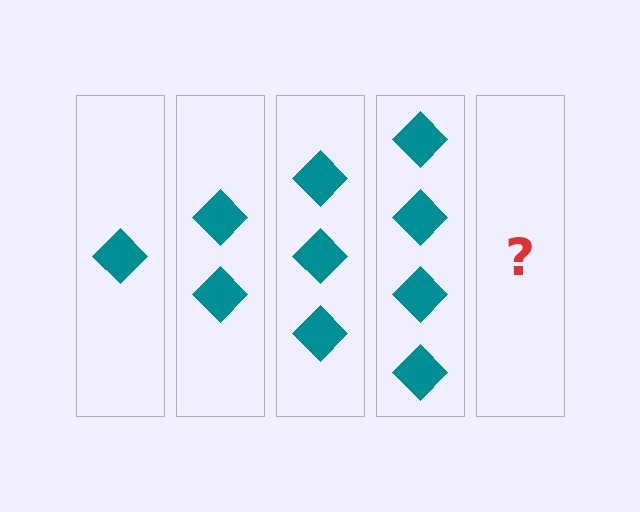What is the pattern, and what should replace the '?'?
The pattern is that each step adds one more diamond. The '?' should be 5 diamonds.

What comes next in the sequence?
The next element should be 5 diamonds.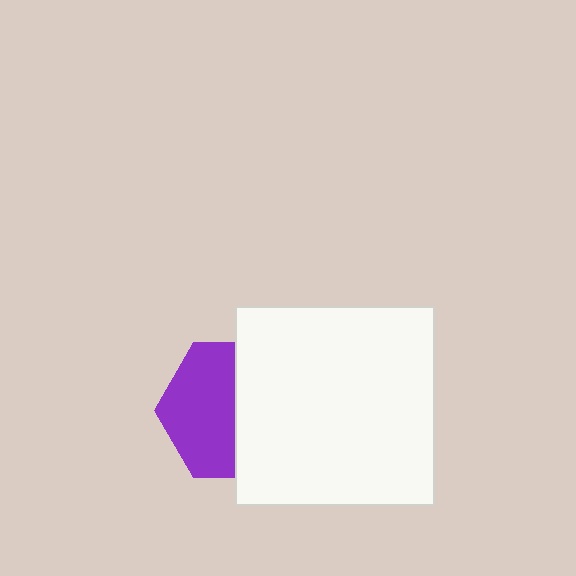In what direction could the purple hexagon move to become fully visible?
The purple hexagon could move left. That would shift it out from behind the white square entirely.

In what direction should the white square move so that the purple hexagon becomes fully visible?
The white square should move right. That is the shortest direction to clear the overlap and leave the purple hexagon fully visible.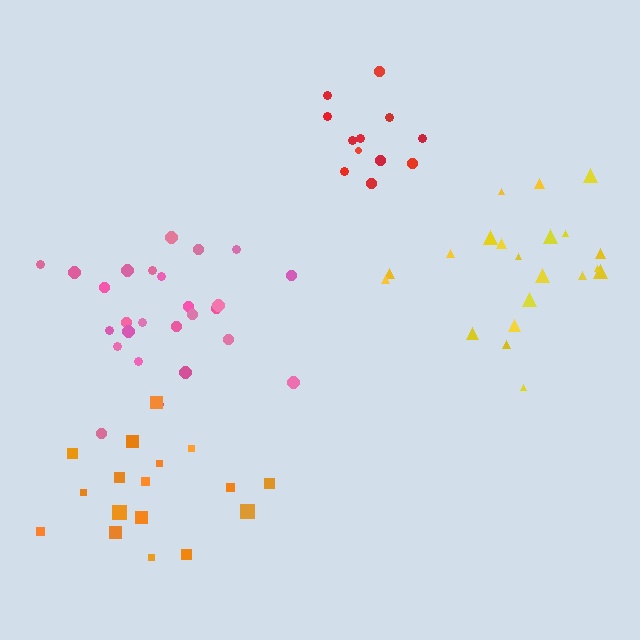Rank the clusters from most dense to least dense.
pink, red, orange, yellow.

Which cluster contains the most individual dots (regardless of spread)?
Pink (26).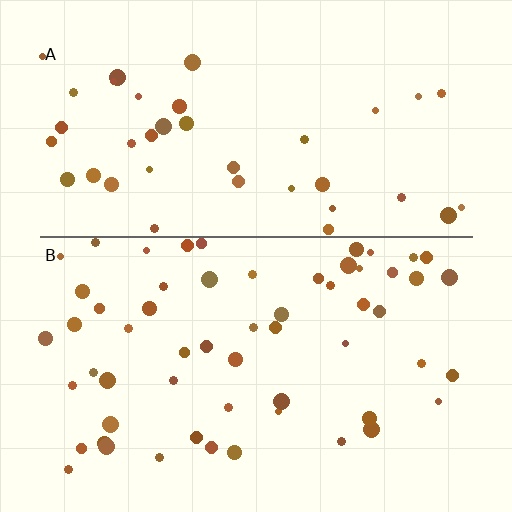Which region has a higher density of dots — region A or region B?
B (the bottom).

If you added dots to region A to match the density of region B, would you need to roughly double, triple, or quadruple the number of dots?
Approximately double.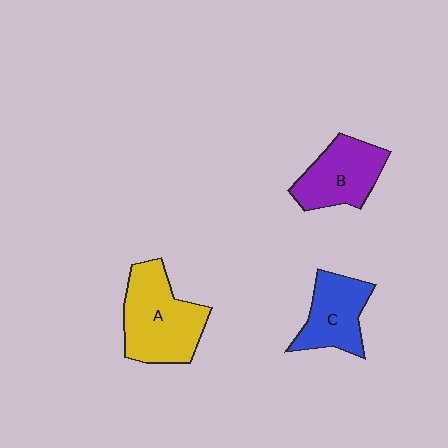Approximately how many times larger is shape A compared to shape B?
Approximately 1.3 times.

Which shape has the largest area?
Shape A (yellow).